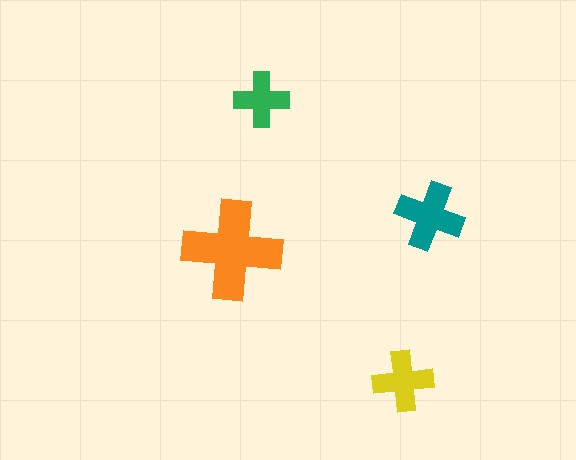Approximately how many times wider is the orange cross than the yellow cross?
About 1.5 times wider.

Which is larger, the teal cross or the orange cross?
The orange one.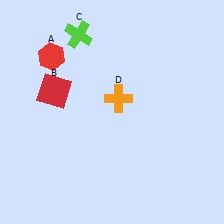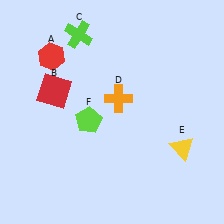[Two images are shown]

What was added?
A yellow triangle (E), a lime pentagon (F) were added in Image 2.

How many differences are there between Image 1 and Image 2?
There are 2 differences between the two images.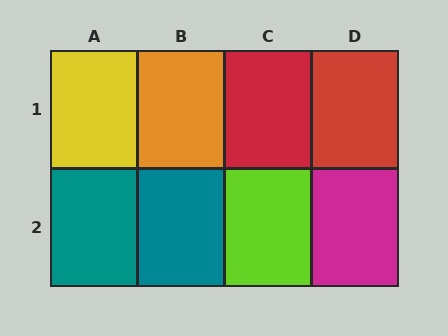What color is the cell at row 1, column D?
Red.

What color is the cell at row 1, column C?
Red.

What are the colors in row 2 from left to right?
Teal, teal, lime, magenta.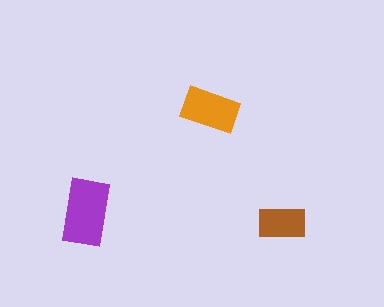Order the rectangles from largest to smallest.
the purple one, the orange one, the brown one.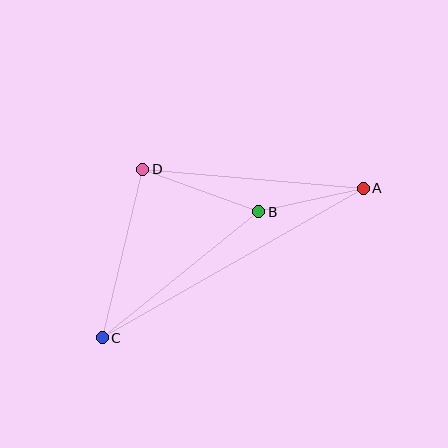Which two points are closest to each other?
Points A and B are closest to each other.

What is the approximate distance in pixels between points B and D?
The distance between B and D is approximately 124 pixels.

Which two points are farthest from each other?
Points A and C are farthest from each other.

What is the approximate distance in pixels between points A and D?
The distance between A and D is approximately 221 pixels.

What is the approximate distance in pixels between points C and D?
The distance between C and D is approximately 173 pixels.